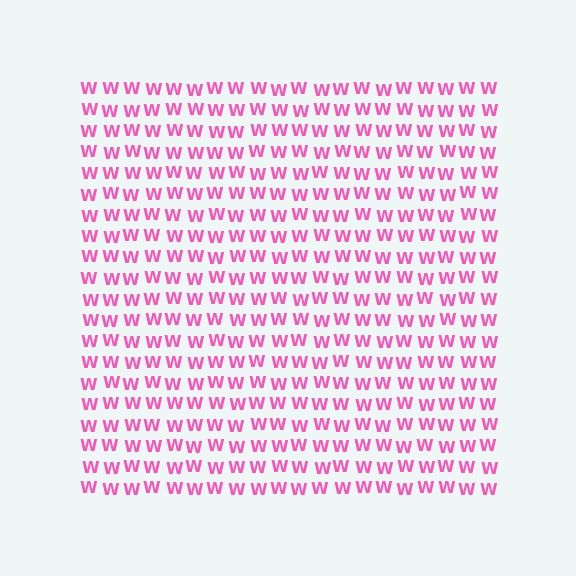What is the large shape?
The large shape is a square.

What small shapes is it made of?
It is made of small letter W's.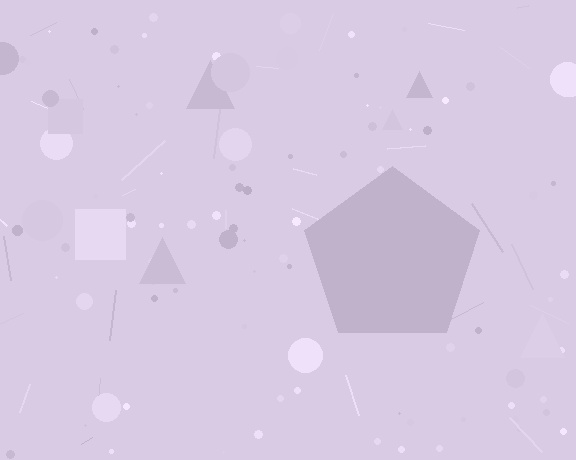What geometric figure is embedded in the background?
A pentagon is embedded in the background.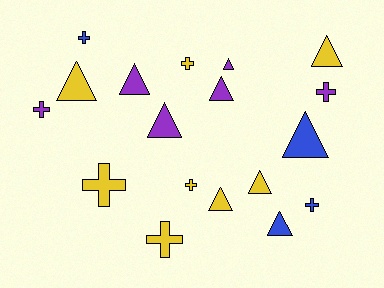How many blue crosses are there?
There are 2 blue crosses.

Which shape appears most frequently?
Triangle, with 10 objects.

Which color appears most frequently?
Yellow, with 8 objects.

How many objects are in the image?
There are 18 objects.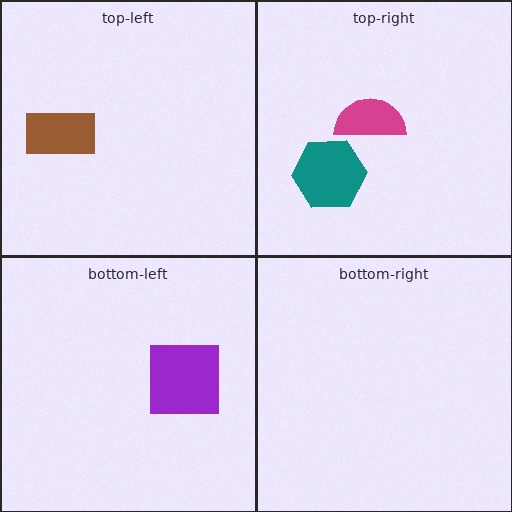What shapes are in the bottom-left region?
The purple square.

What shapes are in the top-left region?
The brown rectangle.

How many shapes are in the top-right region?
2.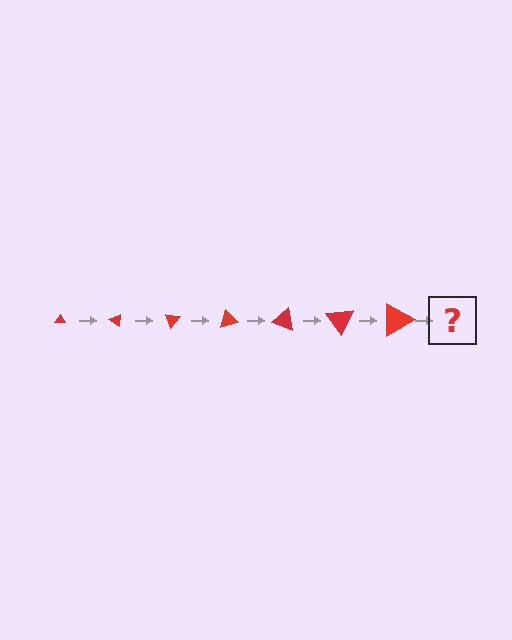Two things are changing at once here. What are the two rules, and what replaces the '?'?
The two rules are that the triangle grows larger each step and it rotates 35 degrees each step. The '?' should be a triangle, larger than the previous one and rotated 245 degrees from the start.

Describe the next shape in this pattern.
It should be a triangle, larger than the previous one and rotated 245 degrees from the start.